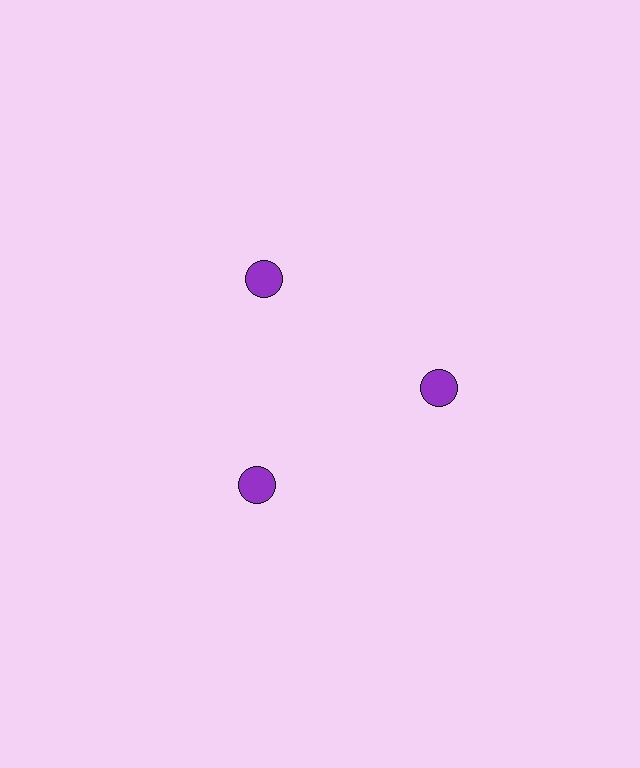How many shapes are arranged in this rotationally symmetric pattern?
There are 3 shapes, arranged in 3 groups of 1.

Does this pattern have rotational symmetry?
Yes, this pattern has 3-fold rotational symmetry. It looks the same after rotating 120 degrees around the center.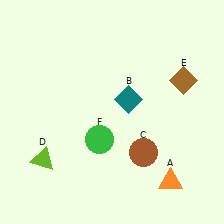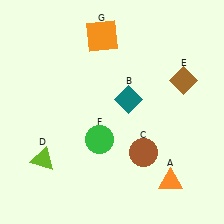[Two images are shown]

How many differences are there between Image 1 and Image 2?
There is 1 difference between the two images.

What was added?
An orange square (G) was added in Image 2.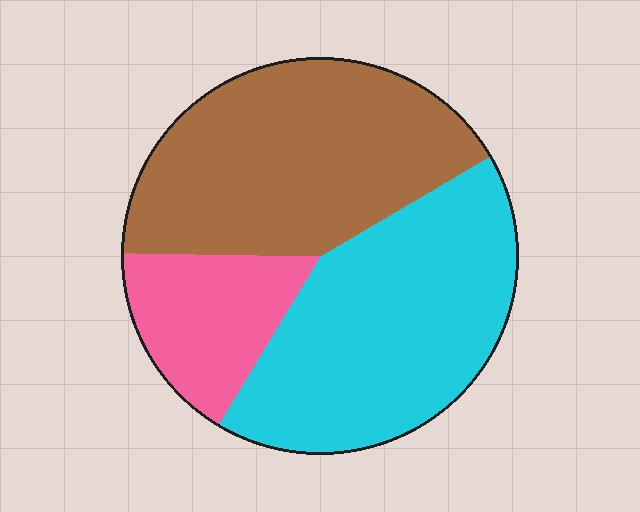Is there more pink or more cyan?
Cyan.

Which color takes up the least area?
Pink, at roughly 15%.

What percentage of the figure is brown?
Brown takes up about two fifths (2/5) of the figure.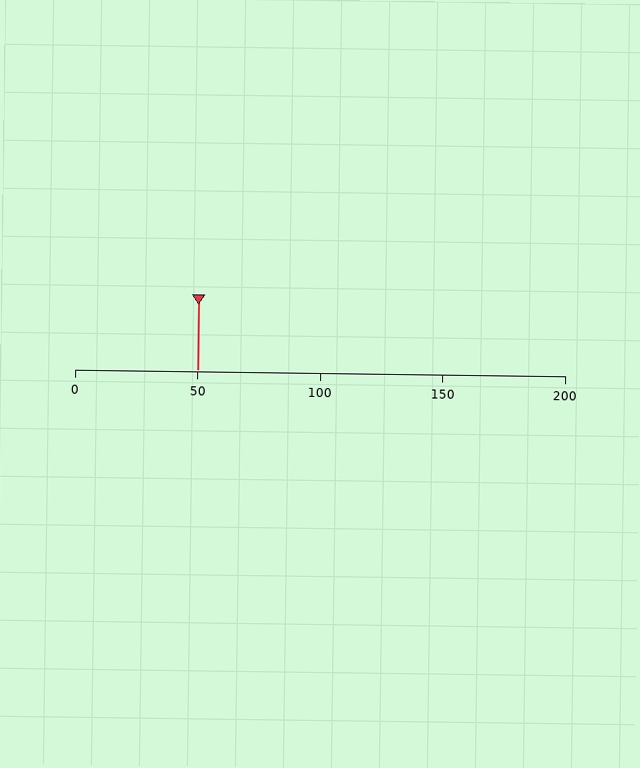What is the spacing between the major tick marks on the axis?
The major ticks are spaced 50 apart.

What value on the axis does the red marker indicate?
The marker indicates approximately 50.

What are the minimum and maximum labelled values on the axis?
The axis runs from 0 to 200.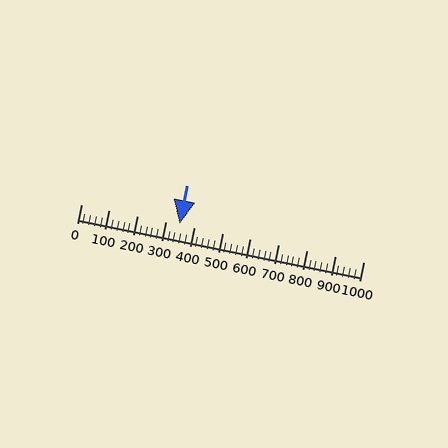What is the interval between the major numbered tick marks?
The major tick marks are spaced 100 units apart.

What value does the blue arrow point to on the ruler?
The blue arrow points to approximately 348.